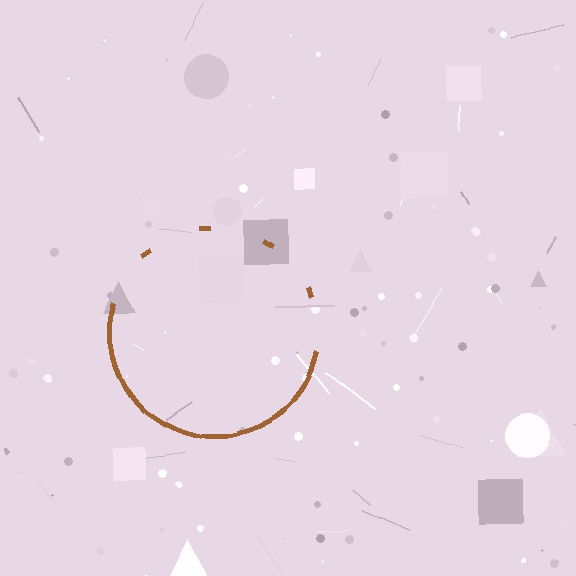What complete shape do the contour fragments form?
The contour fragments form a circle.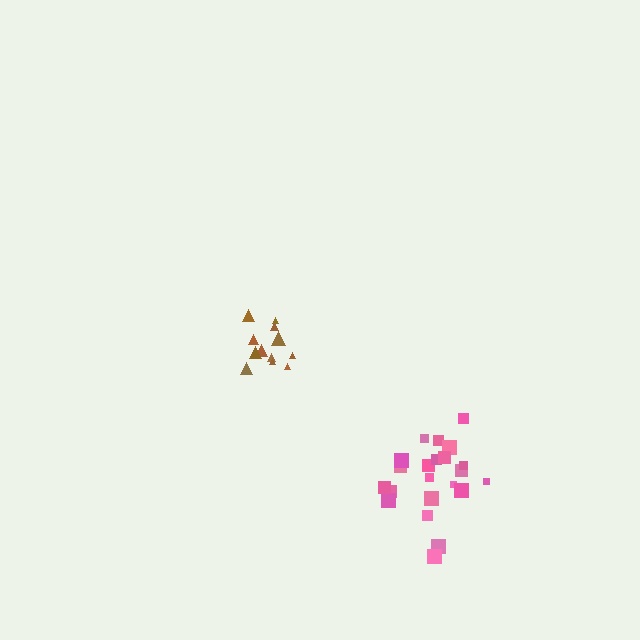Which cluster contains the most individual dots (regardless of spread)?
Pink (22).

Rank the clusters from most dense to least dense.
brown, pink.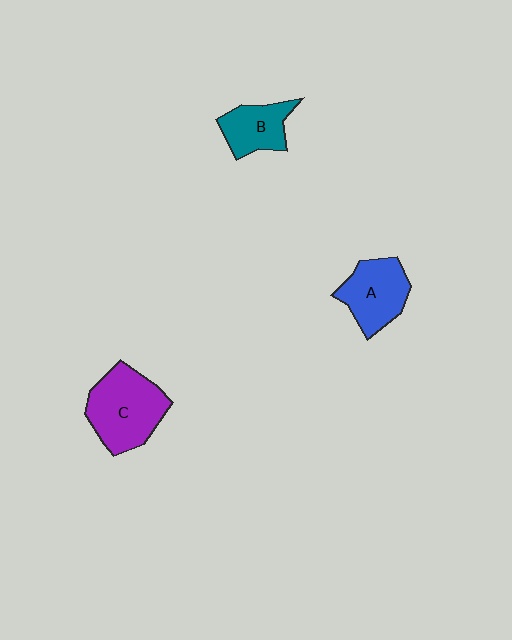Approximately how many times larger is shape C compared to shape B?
Approximately 1.7 times.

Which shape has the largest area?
Shape C (purple).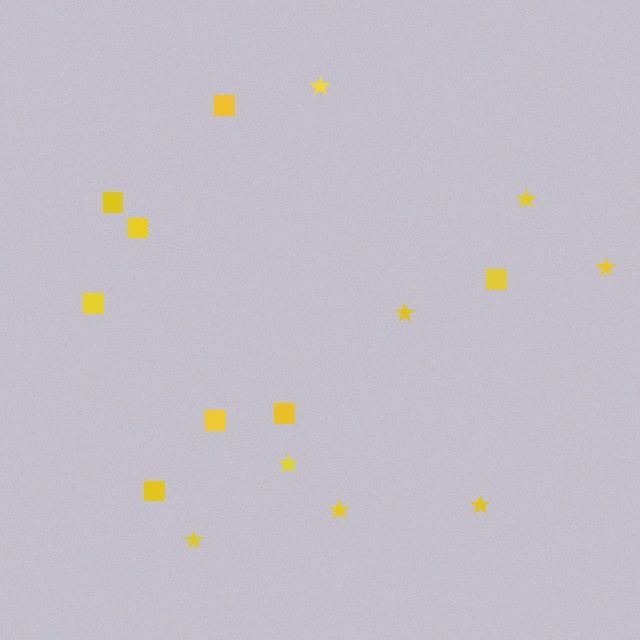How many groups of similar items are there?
There are 2 groups: one group of squares (8) and one group of stars (8).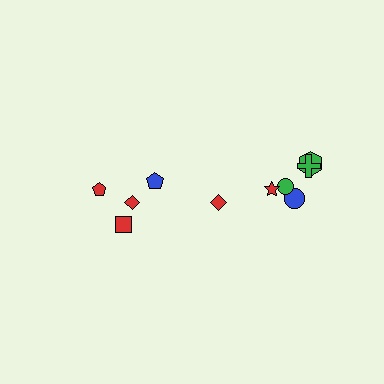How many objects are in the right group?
There are 6 objects.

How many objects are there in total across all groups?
There are 10 objects.